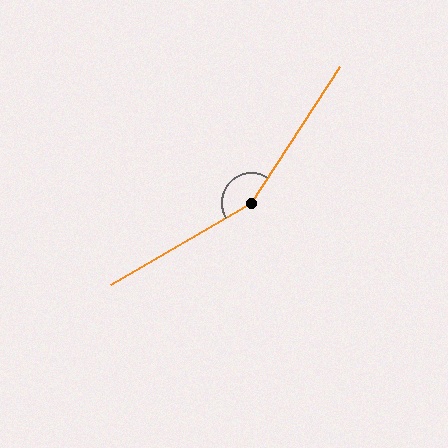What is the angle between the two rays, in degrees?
Approximately 154 degrees.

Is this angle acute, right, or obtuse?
It is obtuse.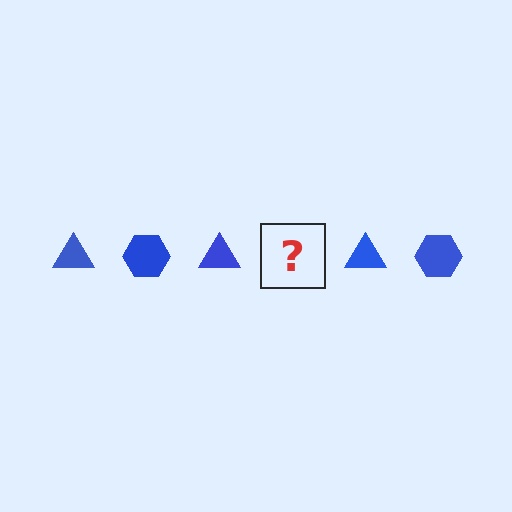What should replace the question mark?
The question mark should be replaced with a blue hexagon.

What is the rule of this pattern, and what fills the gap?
The rule is that the pattern cycles through triangle, hexagon shapes in blue. The gap should be filled with a blue hexagon.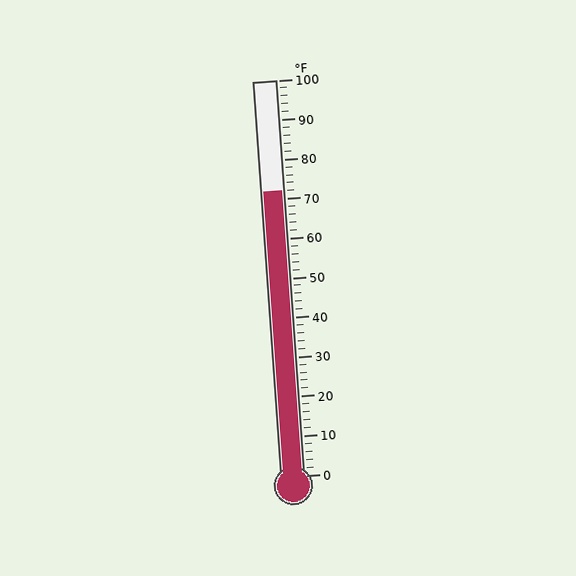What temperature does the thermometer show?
The thermometer shows approximately 72°F.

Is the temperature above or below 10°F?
The temperature is above 10°F.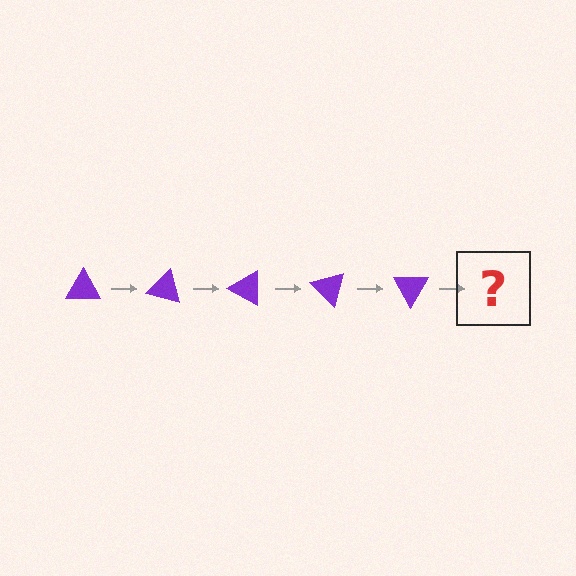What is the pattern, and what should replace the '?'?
The pattern is that the triangle rotates 15 degrees each step. The '?' should be a purple triangle rotated 75 degrees.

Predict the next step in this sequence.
The next step is a purple triangle rotated 75 degrees.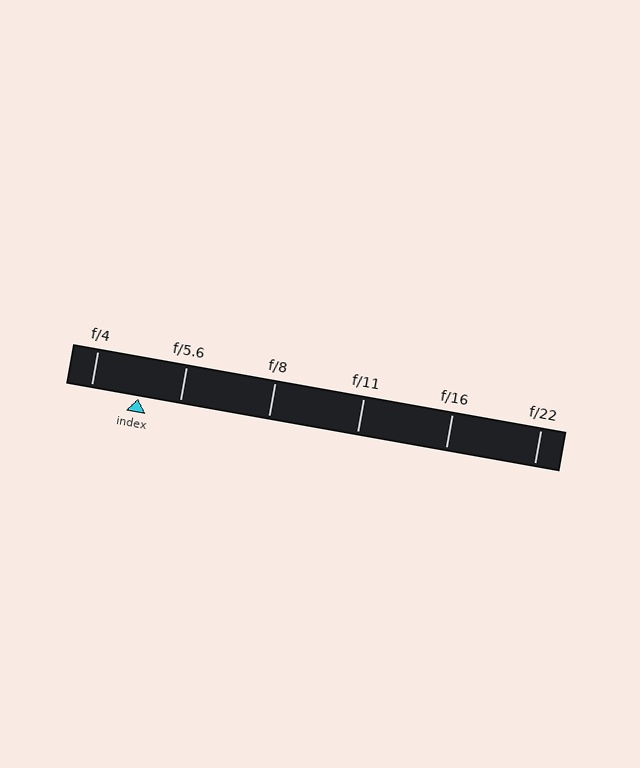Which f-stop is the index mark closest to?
The index mark is closest to f/5.6.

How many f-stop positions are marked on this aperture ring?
There are 6 f-stop positions marked.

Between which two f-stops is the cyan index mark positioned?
The index mark is between f/4 and f/5.6.